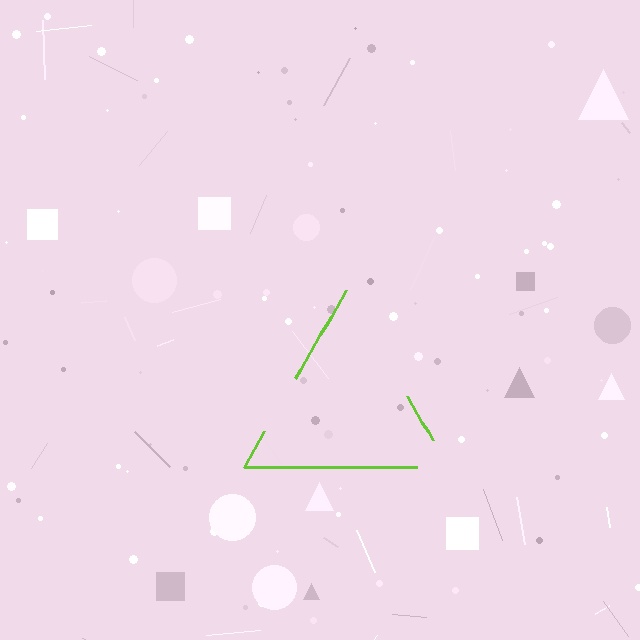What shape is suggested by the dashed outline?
The dashed outline suggests a triangle.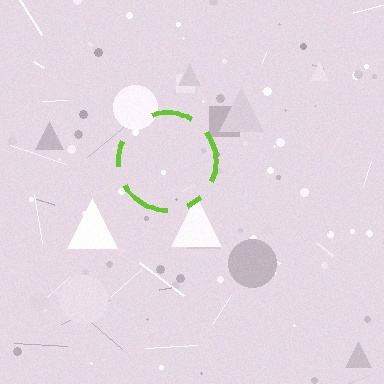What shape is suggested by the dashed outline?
The dashed outline suggests a circle.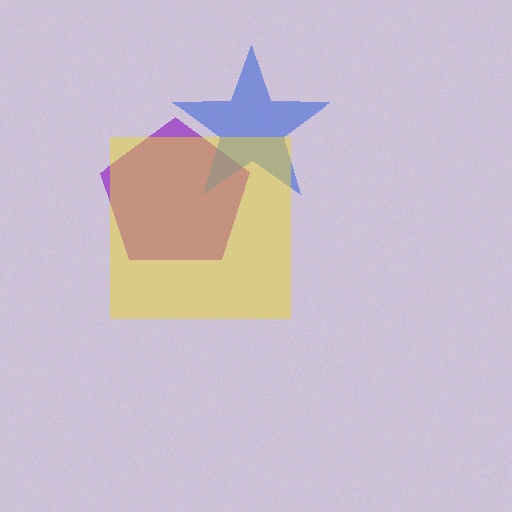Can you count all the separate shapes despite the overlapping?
Yes, there are 3 separate shapes.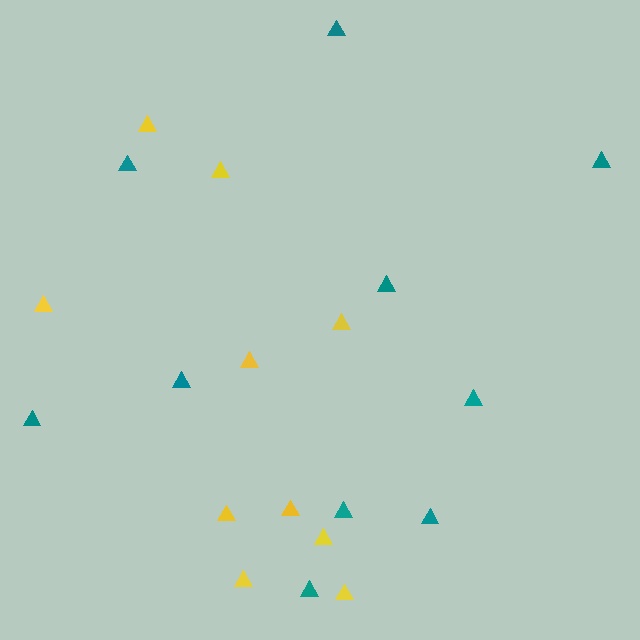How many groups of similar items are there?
There are 2 groups: one group of teal triangles (10) and one group of yellow triangles (10).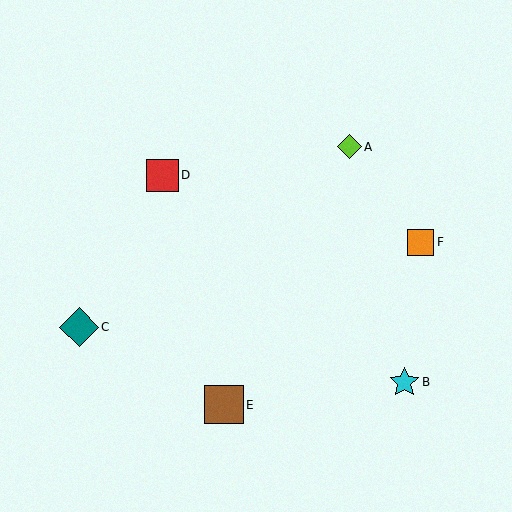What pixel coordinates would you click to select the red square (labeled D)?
Click at (162, 175) to select the red square D.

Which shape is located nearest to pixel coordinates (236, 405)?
The brown square (labeled E) at (224, 405) is nearest to that location.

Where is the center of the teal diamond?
The center of the teal diamond is at (79, 327).